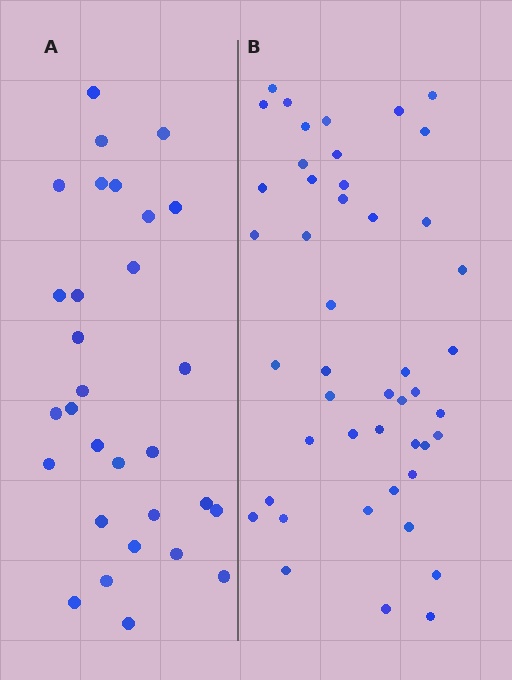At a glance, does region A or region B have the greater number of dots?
Region B (the right region) has more dots.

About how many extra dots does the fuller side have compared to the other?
Region B has approximately 15 more dots than region A.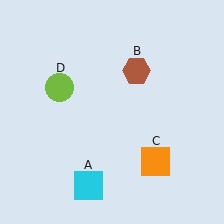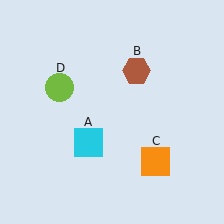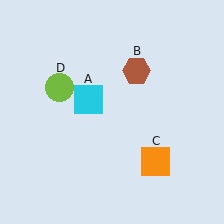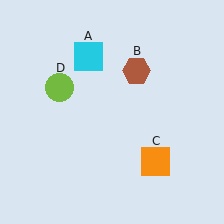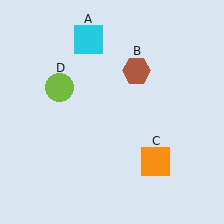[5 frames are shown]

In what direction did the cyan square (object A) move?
The cyan square (object A) moved up.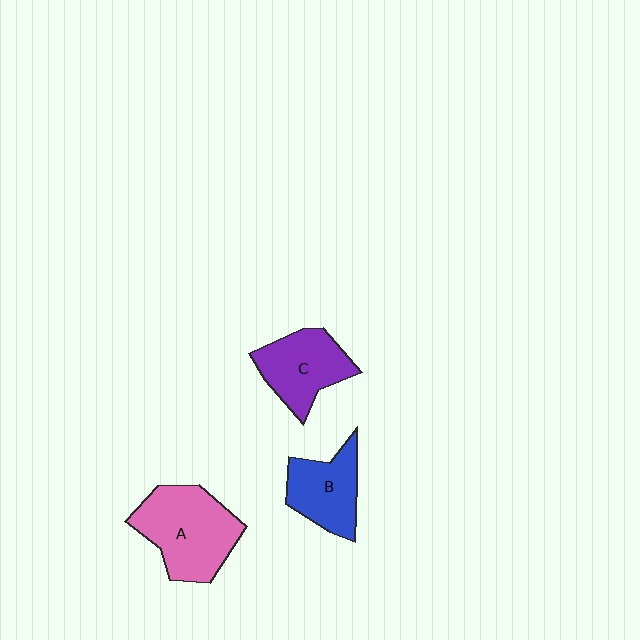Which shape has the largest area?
Shape A (pink).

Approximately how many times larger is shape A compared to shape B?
Approximately 1.5 times.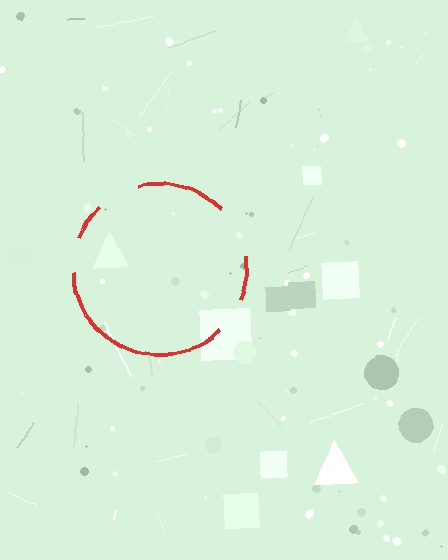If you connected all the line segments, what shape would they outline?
They would outline a circle.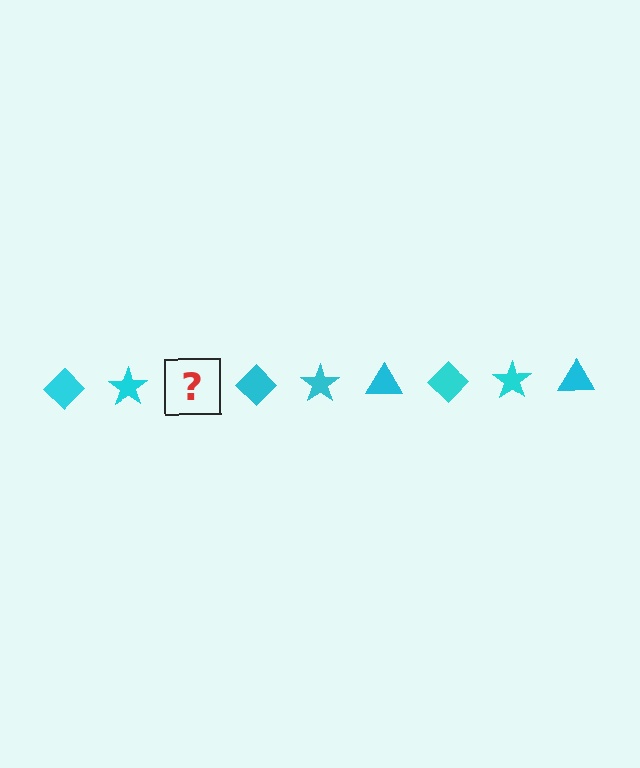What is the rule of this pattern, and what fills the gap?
The rule is that the pattern cycles through diamond, star, triangle shapes in cyan. The gap should be filled with a cyan triangle.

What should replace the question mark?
The question mark should be replaced with a cyan triangle.